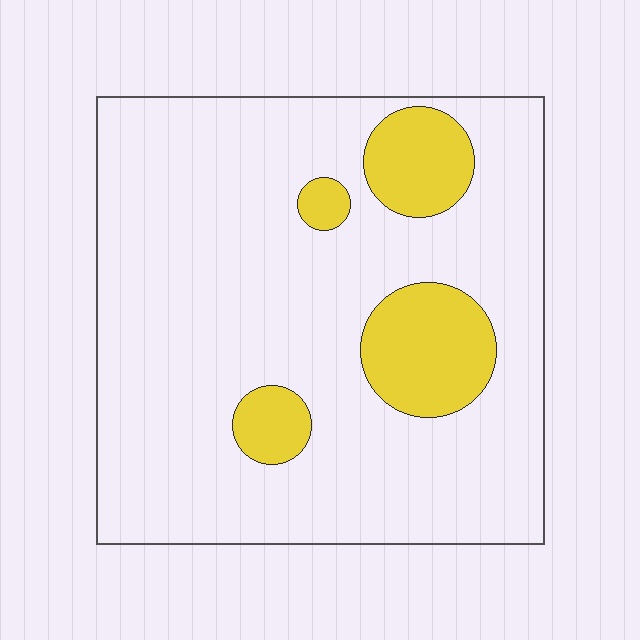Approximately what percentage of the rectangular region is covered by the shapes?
Approximately 15%.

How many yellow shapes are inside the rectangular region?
4.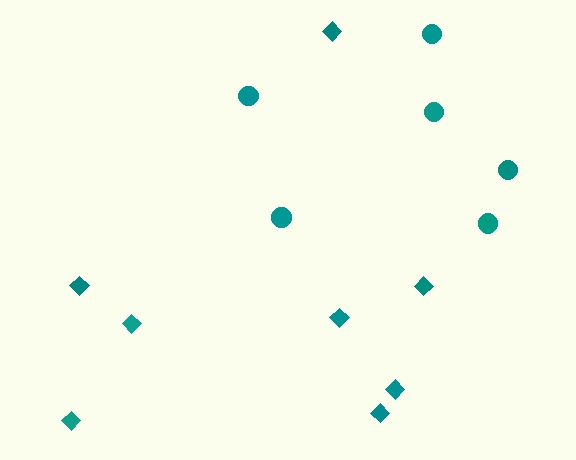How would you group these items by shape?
There are 2 groups: one group of circles (6) and one group of diamonds (8).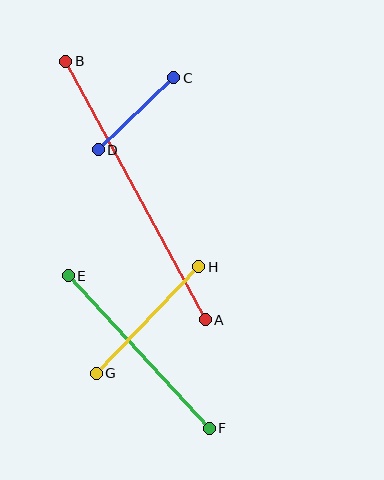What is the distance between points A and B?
The distance is approximately 294 pixels.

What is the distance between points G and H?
The distance is approximately 148 pixels.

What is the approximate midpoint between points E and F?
The midpoint is at approximately (139, 352) pixels.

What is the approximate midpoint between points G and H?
The midpoint is at approximately (147, 320) pixels.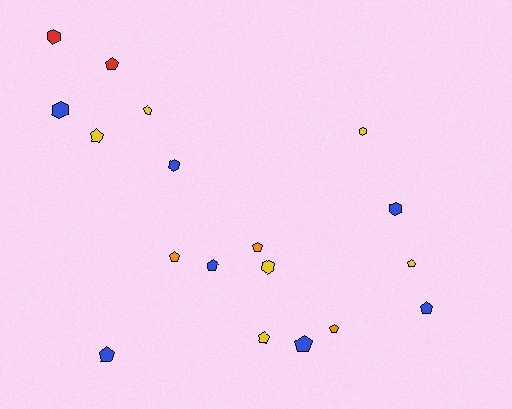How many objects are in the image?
There are 18 objects.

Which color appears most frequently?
Blue, with 7 objects.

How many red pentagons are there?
There is 1 red pentagon.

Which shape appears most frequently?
Pentagon, with 12 objects.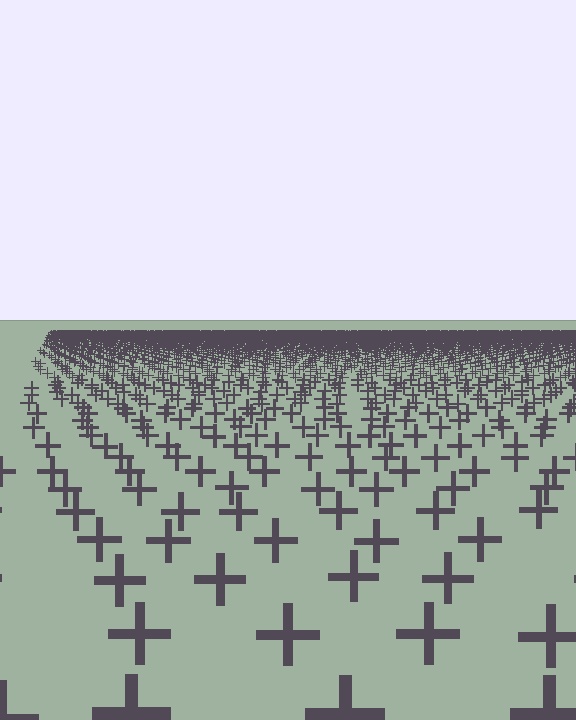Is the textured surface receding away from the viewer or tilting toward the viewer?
The surface is receding away from the viewer. Texture elements get smaller and denser toward the top.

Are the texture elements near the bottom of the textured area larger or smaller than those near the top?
Larger. Near the bottom, elements are closer to the viewer and appear at a bigger on-screen size.